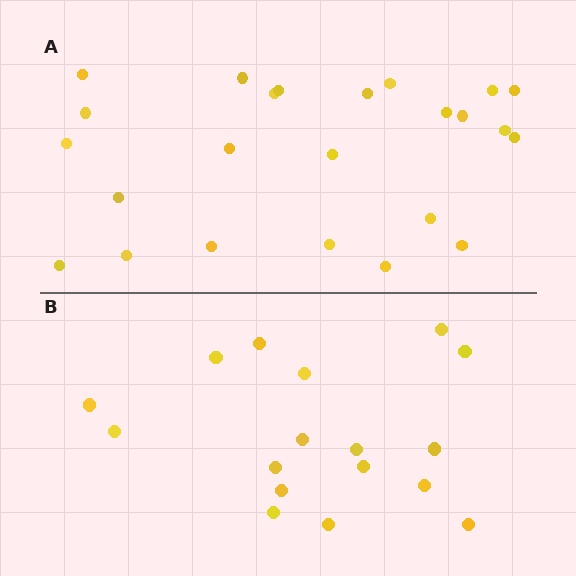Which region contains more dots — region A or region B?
Region A (the top region) has more dots.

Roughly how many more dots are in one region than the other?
Region A has roughly 8 or so more dots than region B.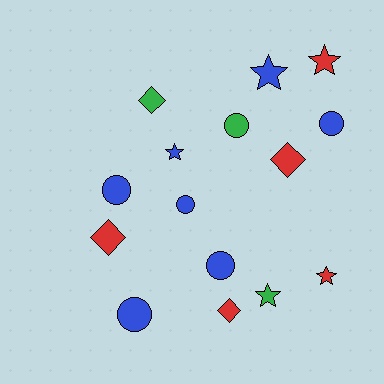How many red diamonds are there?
There are 3 red diamonds.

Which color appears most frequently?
Blue, with 7 objects.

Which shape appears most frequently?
Circle, with 6 objects.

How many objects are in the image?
There are 15 objects.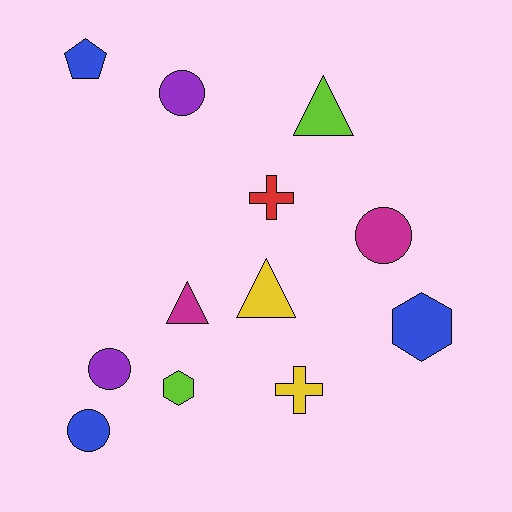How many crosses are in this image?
There are 2 crosses.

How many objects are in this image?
There are 12 objects.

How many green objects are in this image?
There are no green objects.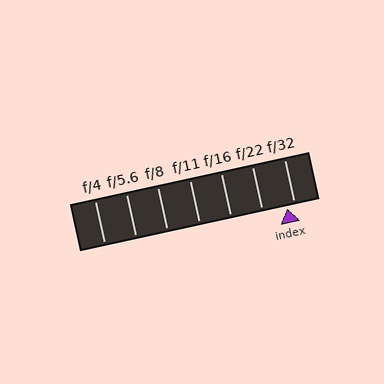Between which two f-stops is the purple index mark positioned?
The index mark is between f/22 and f/32.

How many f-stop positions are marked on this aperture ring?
There are 7 f-stop positions marked.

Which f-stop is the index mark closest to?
The index mark is closest to f/32.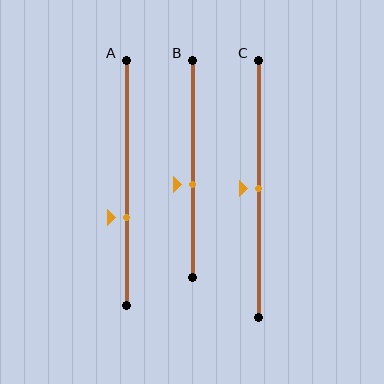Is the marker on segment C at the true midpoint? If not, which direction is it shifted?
Yes, the marker on segment C is at the true midpoint.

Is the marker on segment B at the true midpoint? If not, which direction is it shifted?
No, the marker on segment B is shifted downward by about 7% of the segment length.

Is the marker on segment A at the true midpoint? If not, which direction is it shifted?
No, the marker on segment A is shifted downward by about 14% of the segment length.